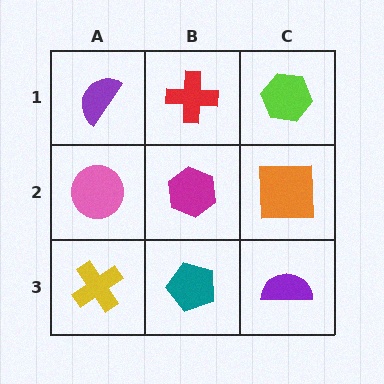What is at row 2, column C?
An orange square.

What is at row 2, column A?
A pink circle.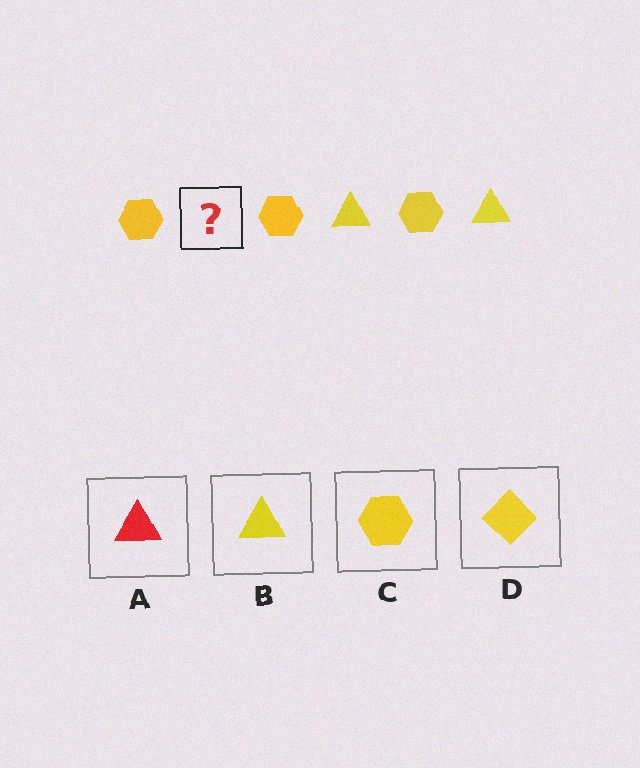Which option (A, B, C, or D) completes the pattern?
B.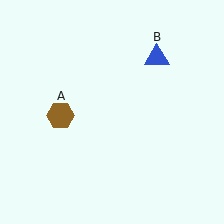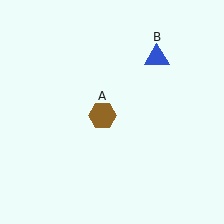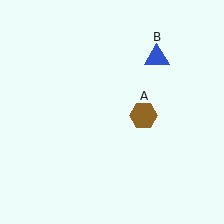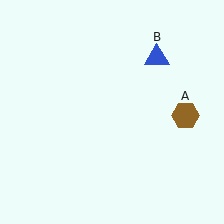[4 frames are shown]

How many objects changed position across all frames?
1 object changed position: brown hexagon (object A).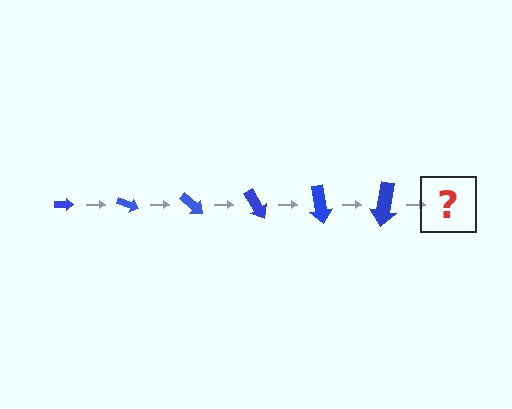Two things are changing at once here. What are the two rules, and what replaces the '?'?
The two rules are that the arrow grows larger each step and it rotates 20 degrees each step. The '?' should be an arrow, larger than the previous one and rotated 120 degrees from the start.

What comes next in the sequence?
The next element should be an arrow, larger than the previous one and rotated 120 degrees from the start.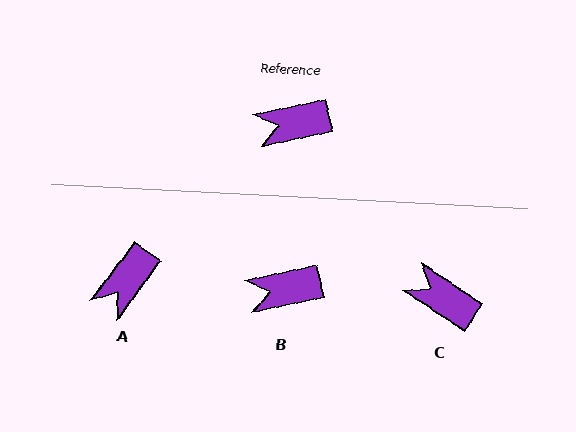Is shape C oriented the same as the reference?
No, it is off by about 45 degrees.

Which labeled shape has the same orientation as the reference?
B.